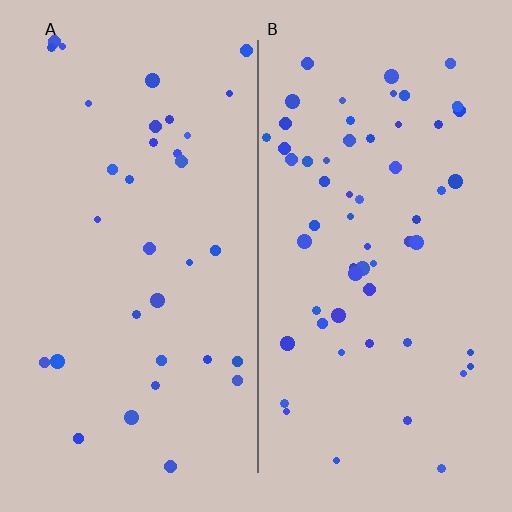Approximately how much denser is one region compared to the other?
Approximately 1.7× — region B over region A.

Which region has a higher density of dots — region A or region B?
B (the right).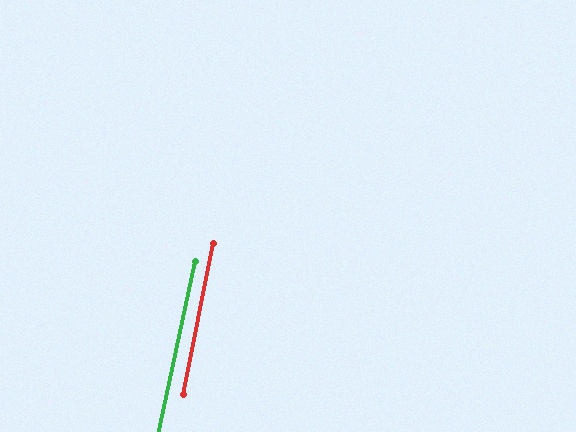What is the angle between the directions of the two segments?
Approximately 1 degree.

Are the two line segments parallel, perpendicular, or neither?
Parallel — their directions differ by only 1.0°.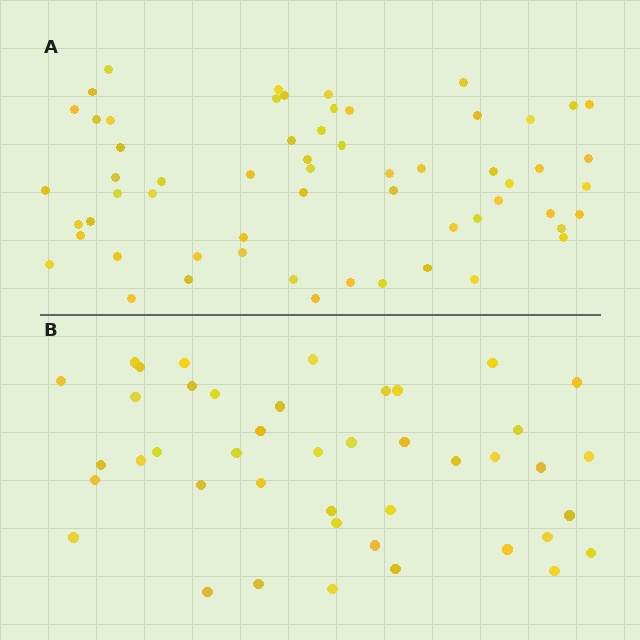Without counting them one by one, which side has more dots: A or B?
Region A (the top region) has more dots.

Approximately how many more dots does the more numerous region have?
Region A has approximately 15 more dots than region B.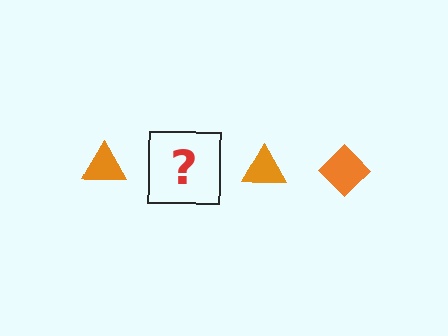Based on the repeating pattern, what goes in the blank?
The blank should be an orange diamond.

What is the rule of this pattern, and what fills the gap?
The rule is that the pattern cycles through triangle, diamond shapes in orange. The gap should be filled with an orange diamond.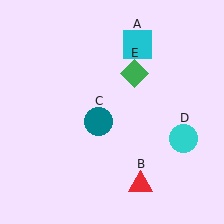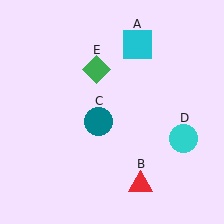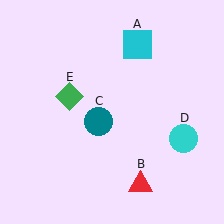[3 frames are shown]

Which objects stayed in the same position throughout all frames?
Cyan square (object A) and red triangle (object B) and teal circle (object C) and cyan circle (object D) remained stationary.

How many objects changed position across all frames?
1 object changed position: green diamond (object E).